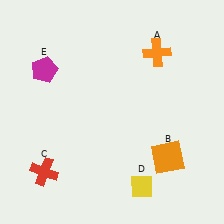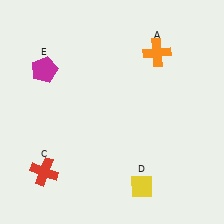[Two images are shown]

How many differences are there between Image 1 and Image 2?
There is 1 difference between the two images.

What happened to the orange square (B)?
The orange square (B) was removed in Image 2. It was in the bottom-right area of Image 1.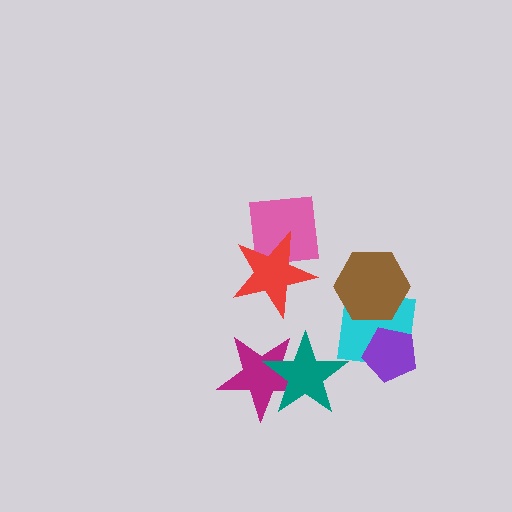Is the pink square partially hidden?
Yes, it is partially covered by another shape.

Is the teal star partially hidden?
No, no other shape covers it.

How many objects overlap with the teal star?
1 object overlaps with the teal star.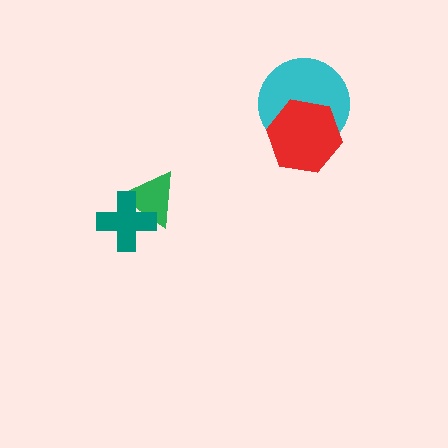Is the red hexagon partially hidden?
No, no other shape covers it.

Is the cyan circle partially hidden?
Yes, it is partially covered by another shape.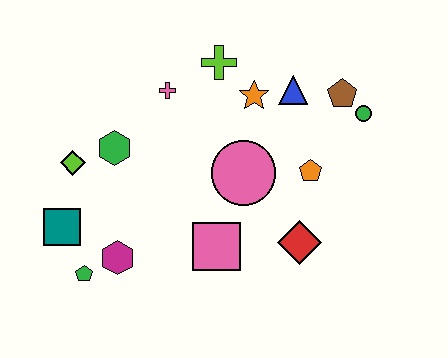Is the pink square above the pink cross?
No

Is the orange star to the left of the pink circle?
No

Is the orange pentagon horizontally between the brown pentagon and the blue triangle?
Yes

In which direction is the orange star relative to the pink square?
The orange star is above the pink square.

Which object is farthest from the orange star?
The green pentagon is farthest from the orange star.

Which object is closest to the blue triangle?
The orange star is closest to the blue triangle.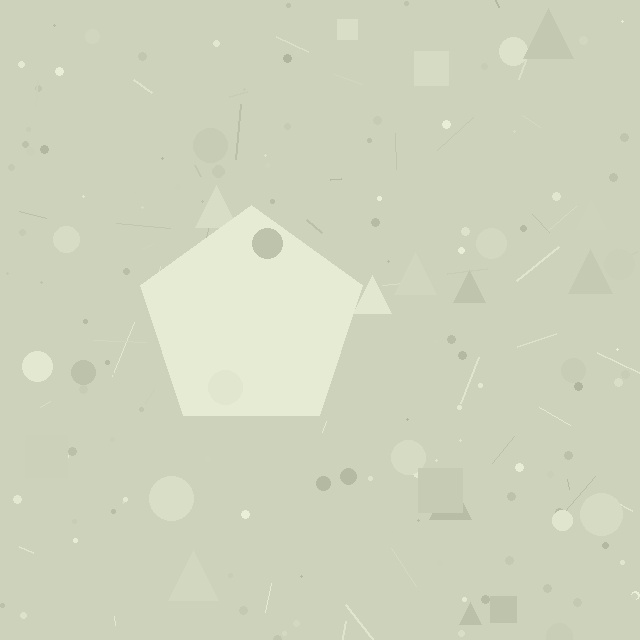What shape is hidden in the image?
A pentagon is hidden in the image.